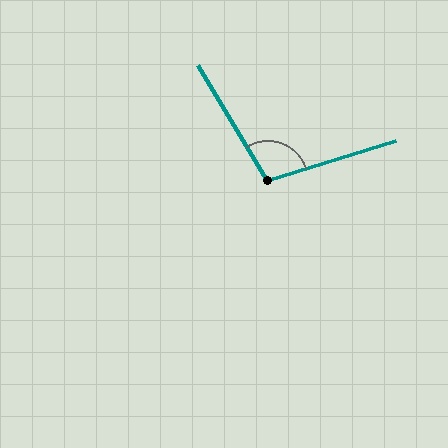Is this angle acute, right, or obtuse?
It is obtuse.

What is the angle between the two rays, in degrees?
Approximately 104 degrees.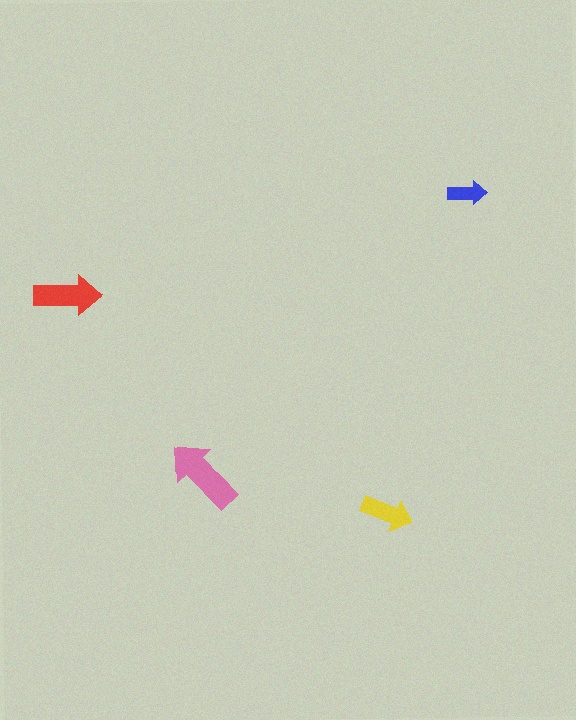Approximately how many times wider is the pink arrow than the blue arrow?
About 2 times wider.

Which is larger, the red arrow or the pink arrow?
The pink one.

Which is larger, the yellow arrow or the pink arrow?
The pink one.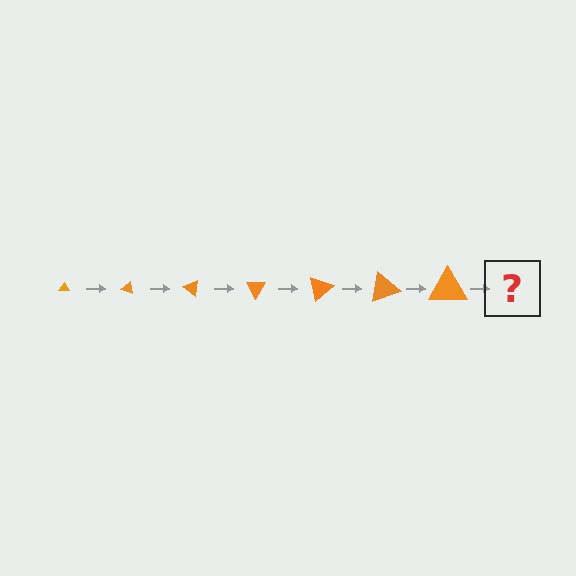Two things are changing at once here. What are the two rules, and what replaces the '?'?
The two rules are that the triangle grows larger each step and it rotates 20 degrees each step. The '?' should be a triangle, larger than the previous one and rotated 140 degrees from the start.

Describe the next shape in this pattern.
It should be a triangle, larger than the previous one and rotated 140 degrees from the start.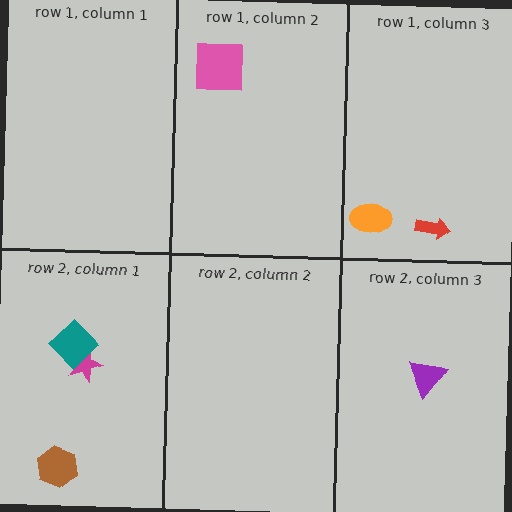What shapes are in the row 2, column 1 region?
The brown hexagon, the magenta star, the teal diamond.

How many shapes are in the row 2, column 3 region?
1.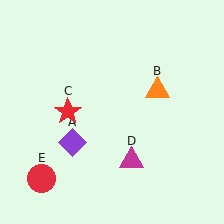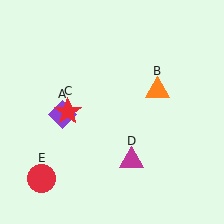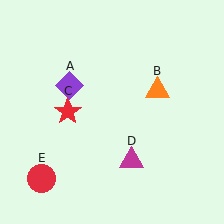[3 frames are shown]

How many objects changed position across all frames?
1 object changed position: purple diamond (object A).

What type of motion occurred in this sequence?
The purple diamond (object A) rotated clockwise around the center of the scene.